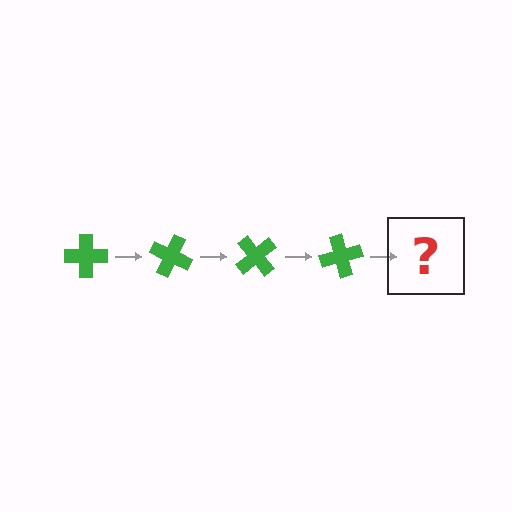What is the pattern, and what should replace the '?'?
The pattern is that the cross rotates 25 degrees each step. The '?' should be a green cross rotated 100 degrees.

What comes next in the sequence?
The next element should be a green cross rotated 100 degrees.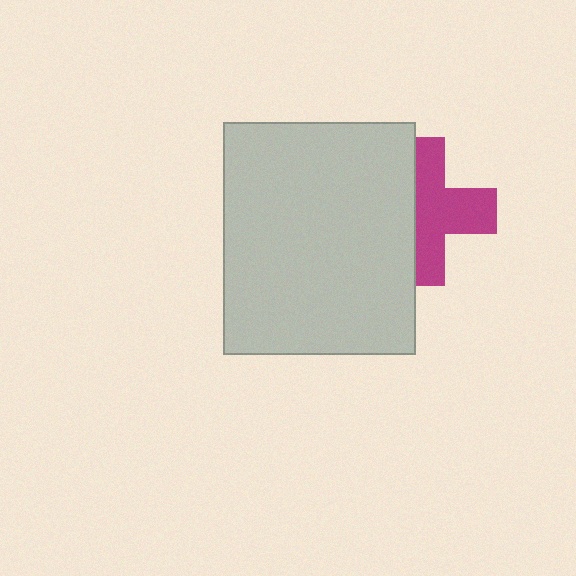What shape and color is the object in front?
The object in front is a light gray rectangle.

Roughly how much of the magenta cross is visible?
About half of it is visible (roughly 59%).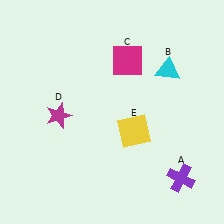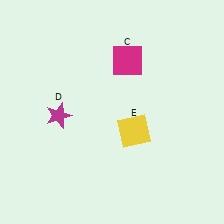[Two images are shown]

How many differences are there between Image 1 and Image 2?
There are 2 differences between the two images.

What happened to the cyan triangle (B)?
The cyan triangle (B) was removed in Image 2. It was in the top-right area of Image 1.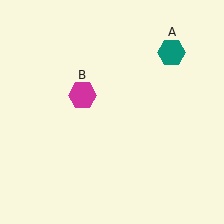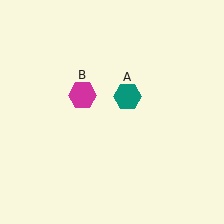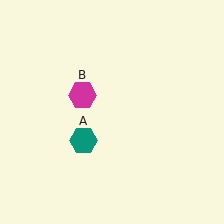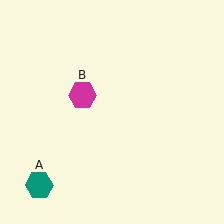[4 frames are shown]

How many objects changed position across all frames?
1 object changed position: teal hexagon (object A).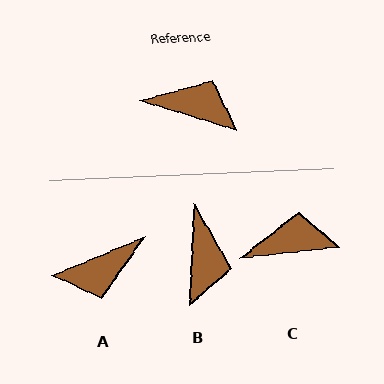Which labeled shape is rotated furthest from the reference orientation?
A, about 140 degrees away.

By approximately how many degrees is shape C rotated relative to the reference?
Approximately 24 degrees counter-clockwise.